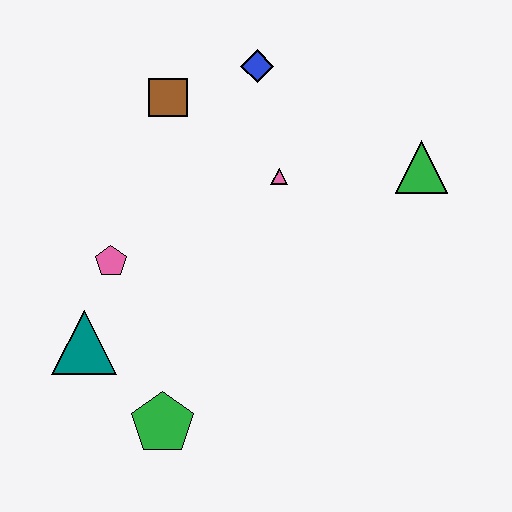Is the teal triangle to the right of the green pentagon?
No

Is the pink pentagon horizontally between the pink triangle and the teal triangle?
Yes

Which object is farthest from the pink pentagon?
The green triangle is farthest from the pink pentagon.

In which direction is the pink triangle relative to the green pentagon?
The pink triangle is above the green pentagon.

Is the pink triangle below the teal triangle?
No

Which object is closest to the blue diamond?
The brown square is closest to the blue diamond.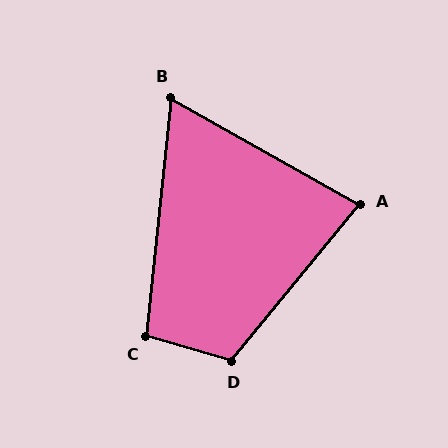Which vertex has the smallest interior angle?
B, at approximately 66 degrees.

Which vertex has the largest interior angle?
D, at approximately 114 degrees.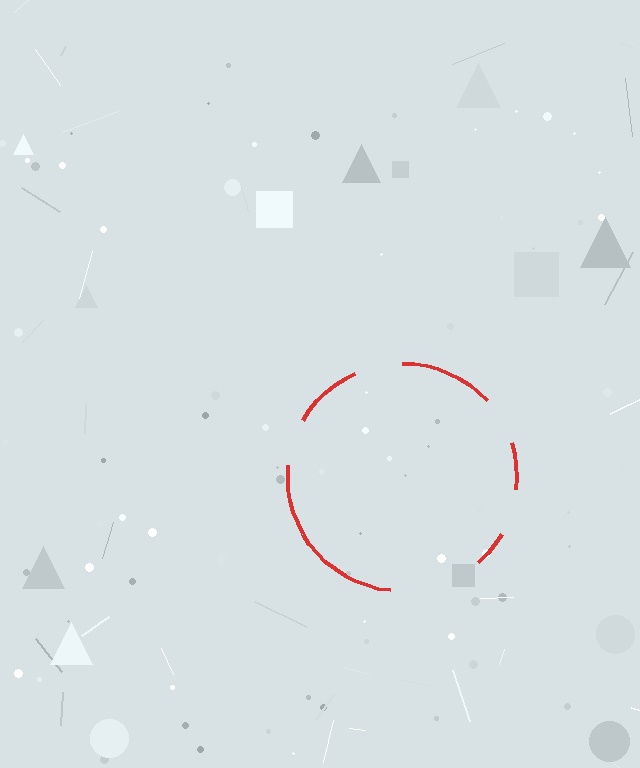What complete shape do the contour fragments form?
The contour fragments form a circle.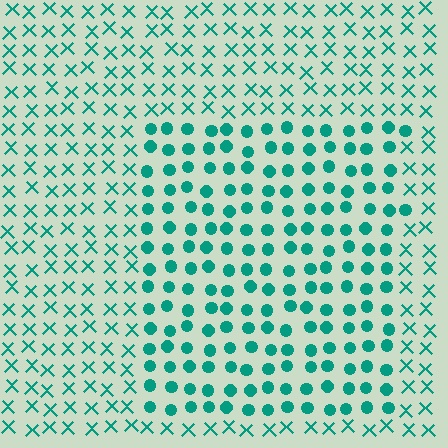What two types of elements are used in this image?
The image uses circles inside the rectangle region and X marks outside it.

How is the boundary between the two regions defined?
The boundary is defined by a change in element shape: circles inside vs. X marks outside. All elements share the same color and spacing.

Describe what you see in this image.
The image is filled with small teal elements arranged in a uniform grid. A rectangle-shaped region contains circles, while the surrounding area contains X marks. The boundary is defined purely by the change in element shape.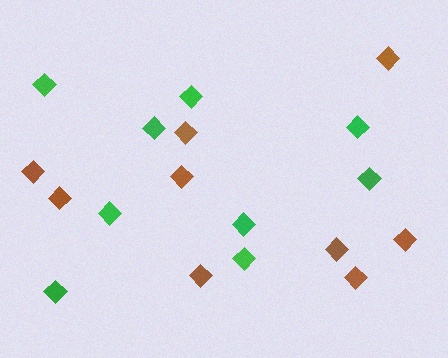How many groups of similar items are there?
There are 2 groups: one group of green diamonds (9) and one group of brown diamonds (9).